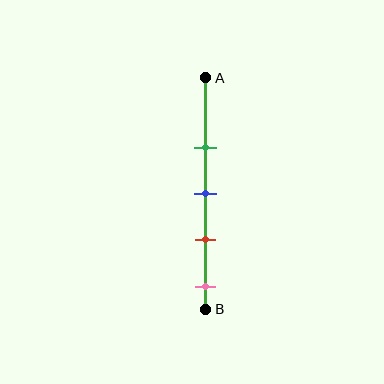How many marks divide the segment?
There are 4 marks dividing the segment.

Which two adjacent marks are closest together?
The blue and red marks are the closest adjacent pair.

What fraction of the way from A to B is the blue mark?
The blue mark is approximately 50% (0.5) of the way from A to B.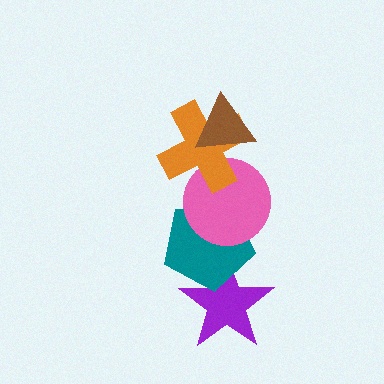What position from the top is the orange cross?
The orange cross is 2nd from the top.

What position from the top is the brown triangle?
The brown triangle is 1st from the top.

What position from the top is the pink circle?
The pink circle is 3rd from the top.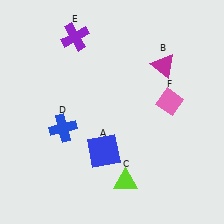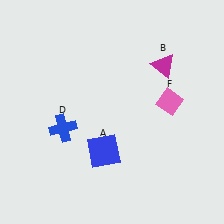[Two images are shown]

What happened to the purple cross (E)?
The purple cross (E) was removed in Image 2. It was in the top-left area of Image 1.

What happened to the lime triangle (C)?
The lime triangle (C) was removed in Image 2. It was in the bottom-right area of Image 1.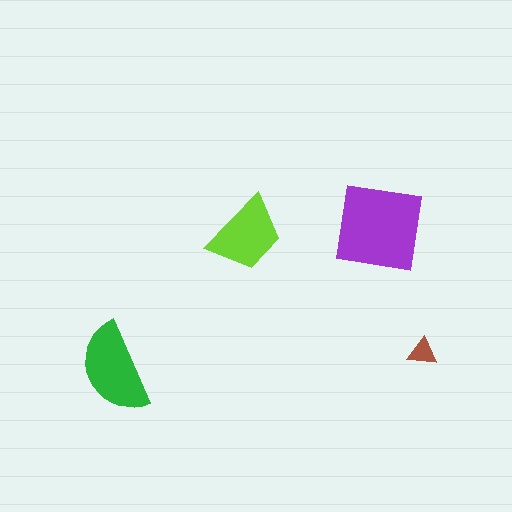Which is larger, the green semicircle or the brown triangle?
The green semicircle.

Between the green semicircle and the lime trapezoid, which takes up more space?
The green semicircle.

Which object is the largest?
The purple square.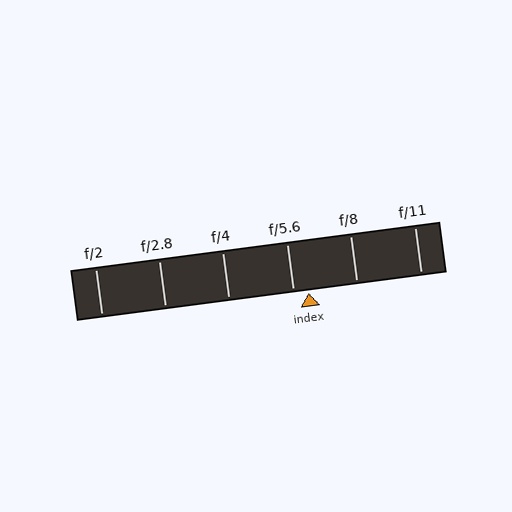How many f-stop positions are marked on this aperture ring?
There are 6 f-stop positions marked.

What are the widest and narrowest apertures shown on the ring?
The widest aperture shown is f/2 and the narrowest is f/11.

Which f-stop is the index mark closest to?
The index mark is closest to f/5.6.